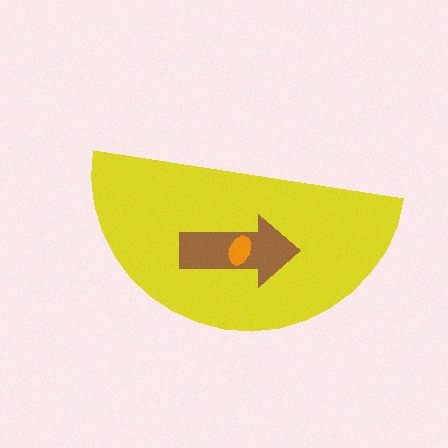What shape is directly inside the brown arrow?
The orange ellipse.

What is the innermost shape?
The orange ellipse.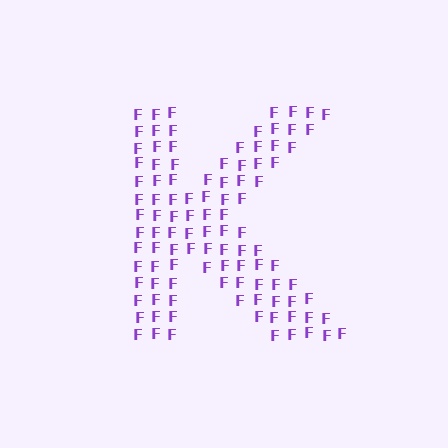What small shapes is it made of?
It is made of small letter F's.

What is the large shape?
The large shape is the letter K.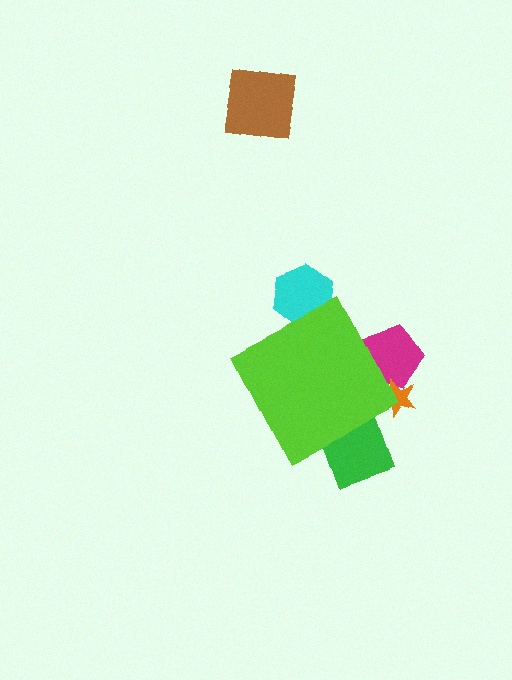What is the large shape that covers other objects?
A lime diamond.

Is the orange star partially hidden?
Yes, the orange star is partially hidden behind the lime diamond.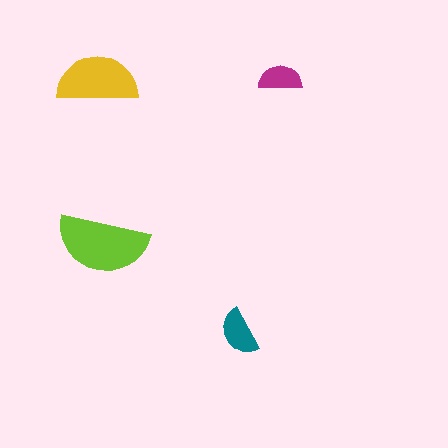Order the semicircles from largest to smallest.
the lime one, the yellow one, the teal one, the magenta one.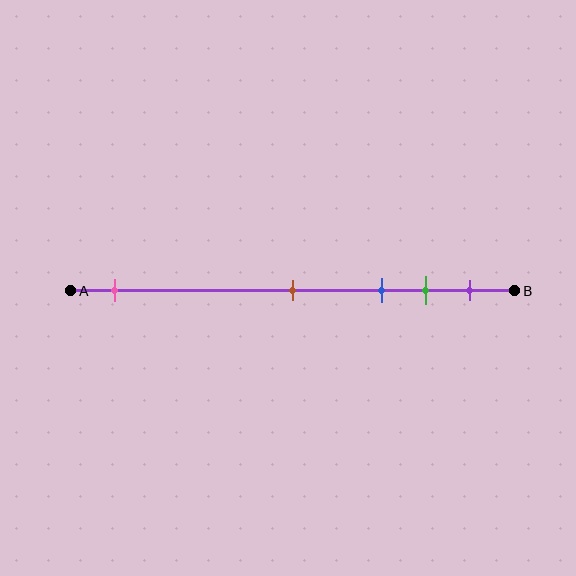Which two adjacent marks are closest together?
The green and purple marks are the closest adjacent pair.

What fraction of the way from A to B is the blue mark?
The blue mark is approximately 70% (0.7) of the way from A to B.